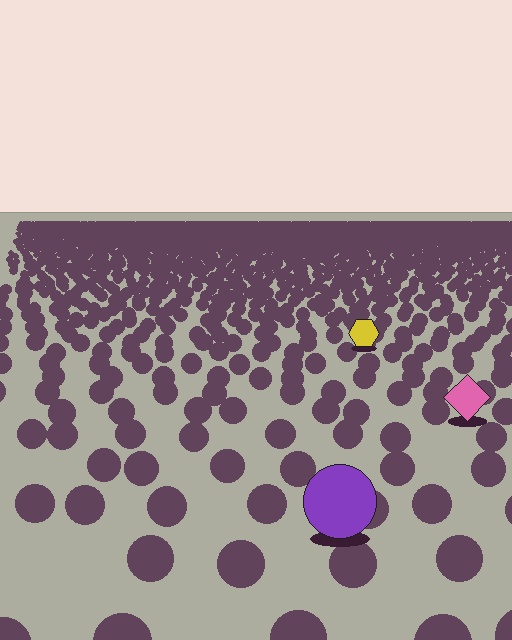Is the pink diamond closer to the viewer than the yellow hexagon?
Yes. The pink diamond is closer — you can tell from the texture gradient: the ground texture is coarser near it.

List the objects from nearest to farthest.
From nearest to farthest: the purple circle, the pink diamond, the yellow hexagon.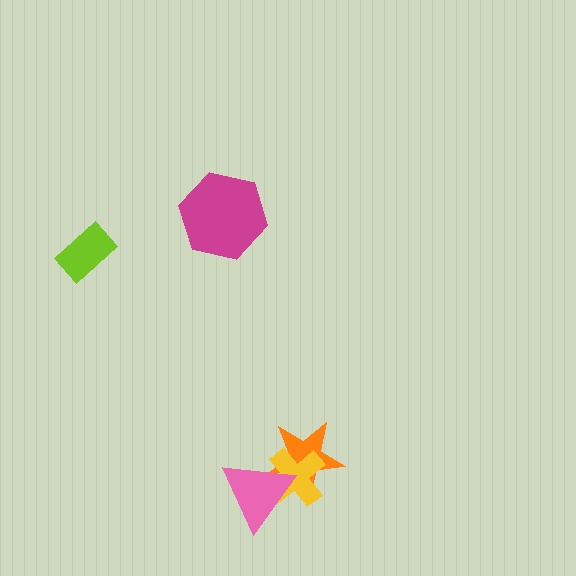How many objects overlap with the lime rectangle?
0 objects overlap with the lime rectangle.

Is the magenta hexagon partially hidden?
No, no other shape covers it.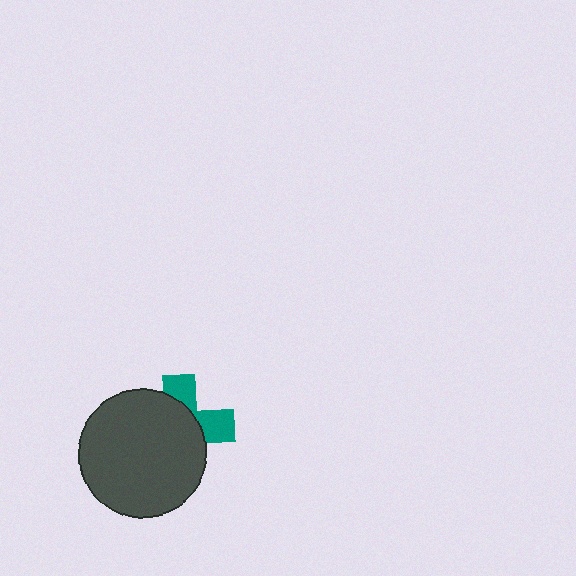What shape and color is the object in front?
The object in front is a dark gray circle.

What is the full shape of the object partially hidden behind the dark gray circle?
The partially hidden object is a teal cross.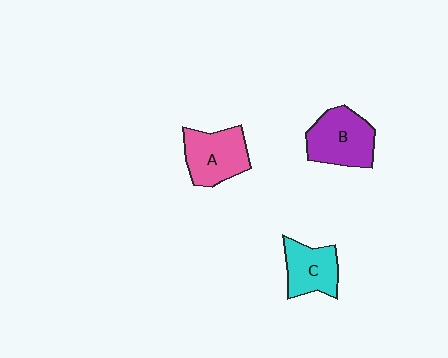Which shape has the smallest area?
Shape C (cyan).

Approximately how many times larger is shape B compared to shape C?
Approximately 1.3 times.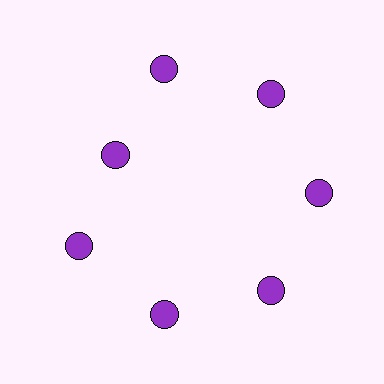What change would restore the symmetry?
The symmetry would be restored by moving it outward, back onto the ring so that all 7 circles sit at equal angles and equal distance from the center.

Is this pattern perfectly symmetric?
No. The 7 purple circles are arranged in a ring, but one element near the 10 o'clock position is pulled inward toward the center, breaking the 7-fold rotational symmetry.